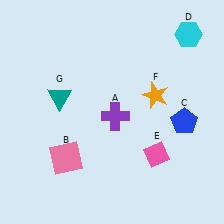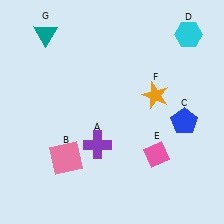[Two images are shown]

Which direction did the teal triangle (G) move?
The teal triangle (G) moved up.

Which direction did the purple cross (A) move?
The purple cross (A) moved down.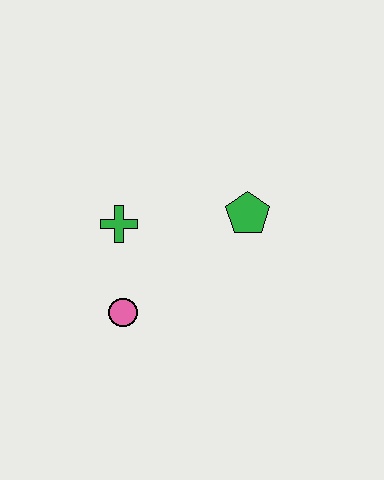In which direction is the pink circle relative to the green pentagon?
The pink circle is to the left of the green pentagon.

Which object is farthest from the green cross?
The green pentagon is farthest from the green cross.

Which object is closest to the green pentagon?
The green cross is closest to the green pentagon.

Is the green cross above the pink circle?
Yes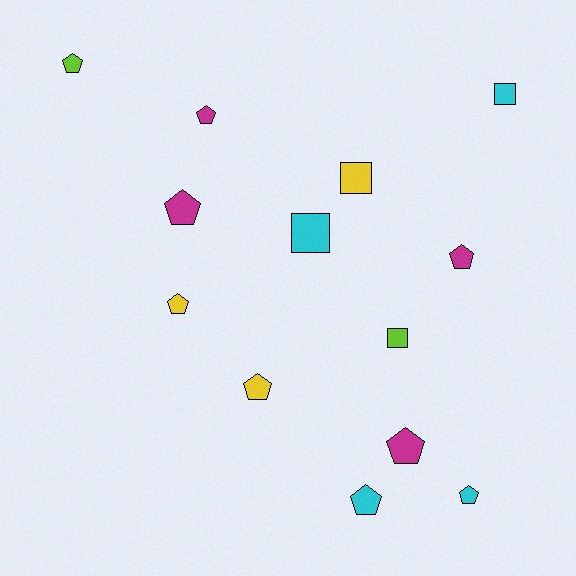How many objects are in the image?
There are 13 objects.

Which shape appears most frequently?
Pentagon, with 9 objects.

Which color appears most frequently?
Magenta, with 4 objects.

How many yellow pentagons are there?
There are 2 yellow pentagons.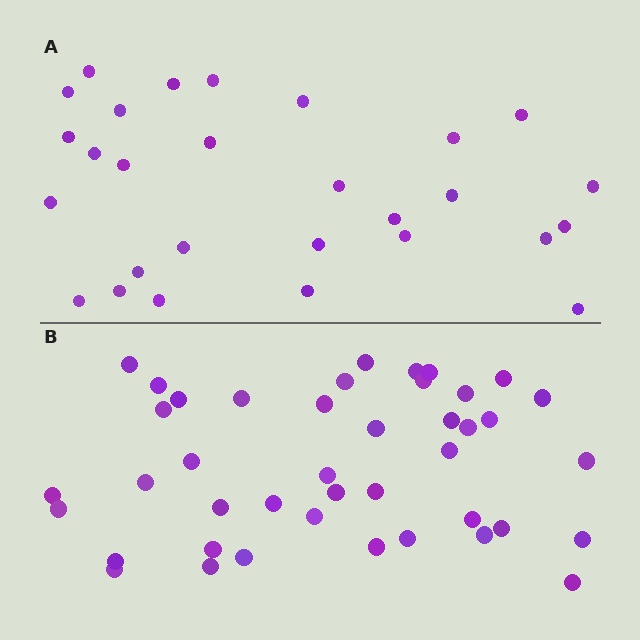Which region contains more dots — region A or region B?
Region B (the bottom region) has more dots.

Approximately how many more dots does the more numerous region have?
Region B has approximately 15 more dots than region A.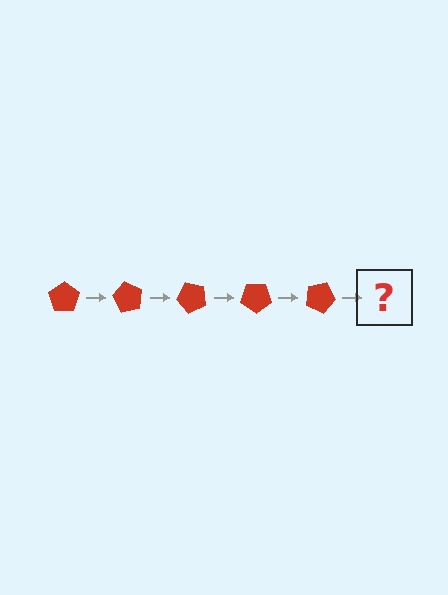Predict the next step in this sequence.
The next step is a red pentagon rotated 300 degrees.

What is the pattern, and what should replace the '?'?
The pattern is that the pentagon rotates 60 degrees each step. The '?' should be a red pentagon rotated 300 degrees.